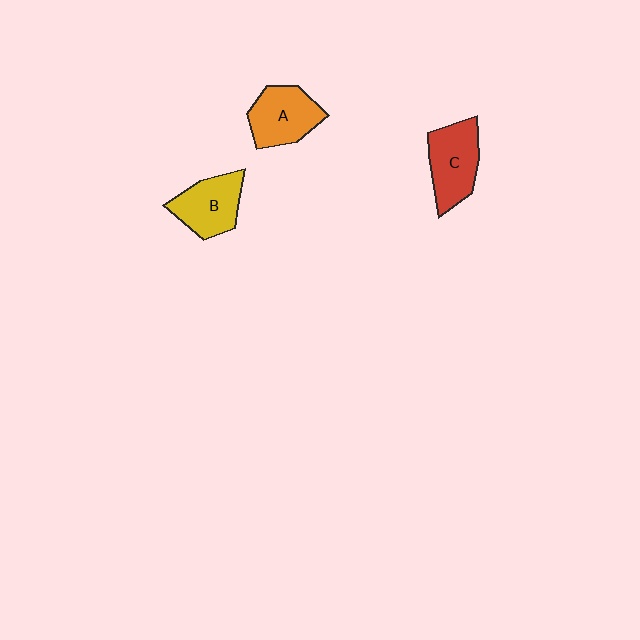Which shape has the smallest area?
Shape B (yellow).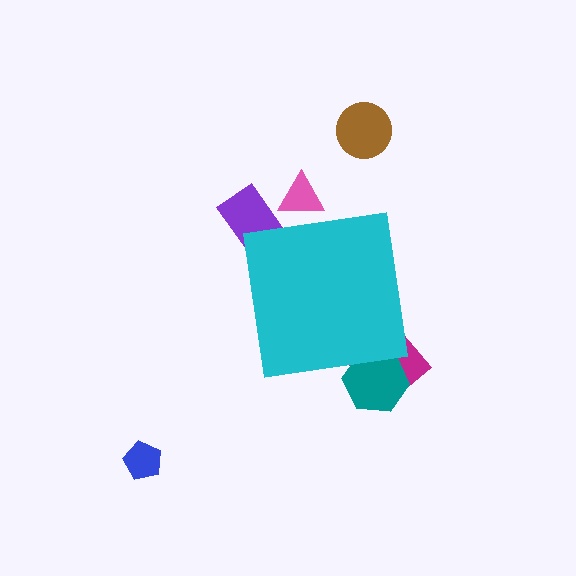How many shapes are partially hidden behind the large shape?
4 shapes are partially hidden.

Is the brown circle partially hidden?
No, the brown circle is fully visible.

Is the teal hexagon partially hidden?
Yes, the teal hexagon is partially hidden behind the cyan square.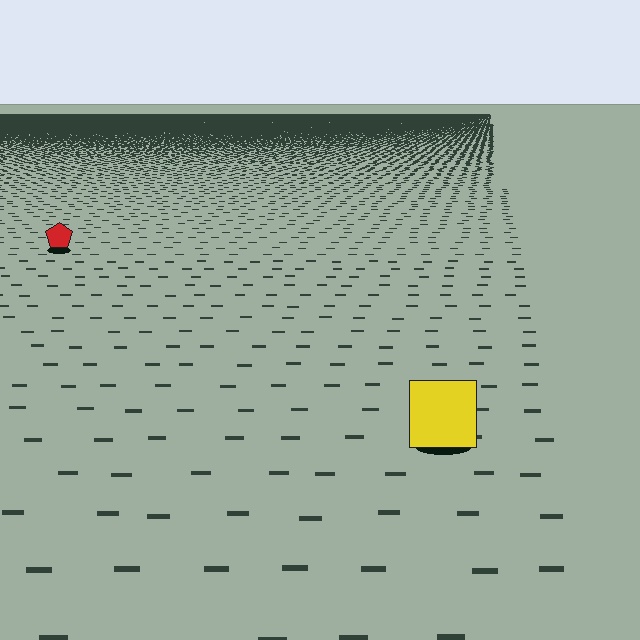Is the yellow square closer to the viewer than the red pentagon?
Yes. The yellow square is closer — you can tell from the texture gradient: the ground texture is coarser near it.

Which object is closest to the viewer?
The yellow square is closest. The texture marks near it are larger and more spread out.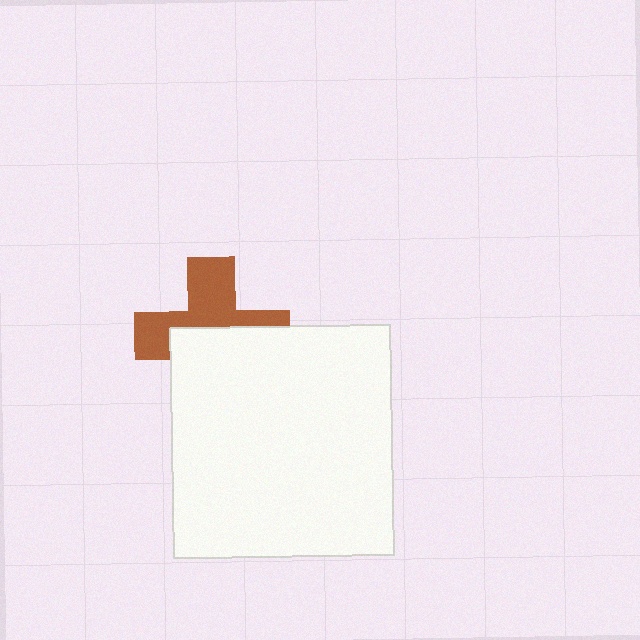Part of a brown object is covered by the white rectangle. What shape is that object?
It is a cross.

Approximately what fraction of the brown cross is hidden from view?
Roughly 51% of the brown cross is hidden behind the white rectangle.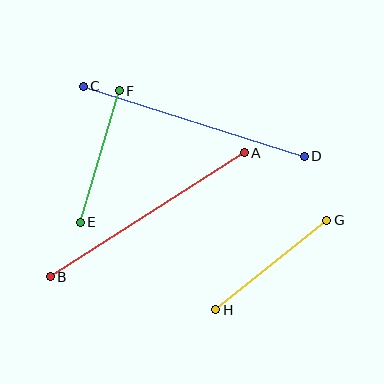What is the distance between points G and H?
The distance is approximately 142 pixels.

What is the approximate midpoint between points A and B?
The midpoint is at approximately (147, 215) pixels.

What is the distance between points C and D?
The distance is approximately 232 pixels.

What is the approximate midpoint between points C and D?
The midpoint is at approximately (194, 121) pixels.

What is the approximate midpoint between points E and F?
The midpoint is at approximately (100, 156) pixels.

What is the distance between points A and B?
The distance is approximately 230 pixels.